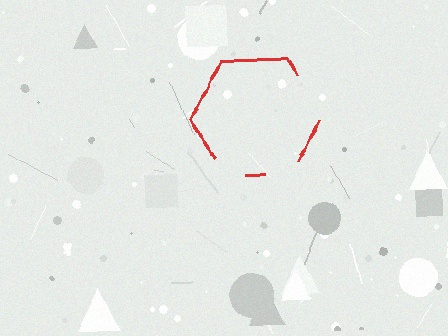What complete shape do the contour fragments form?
The contour fragments form a hexagon.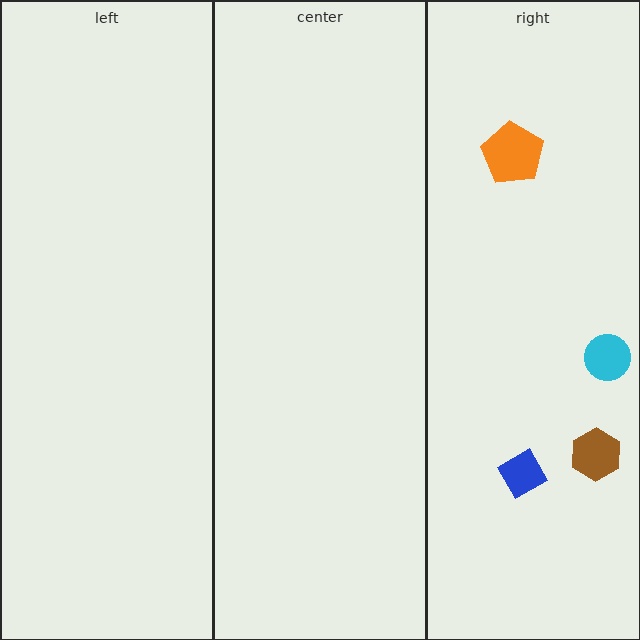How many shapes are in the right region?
4.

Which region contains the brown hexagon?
The right region.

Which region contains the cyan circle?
The right region.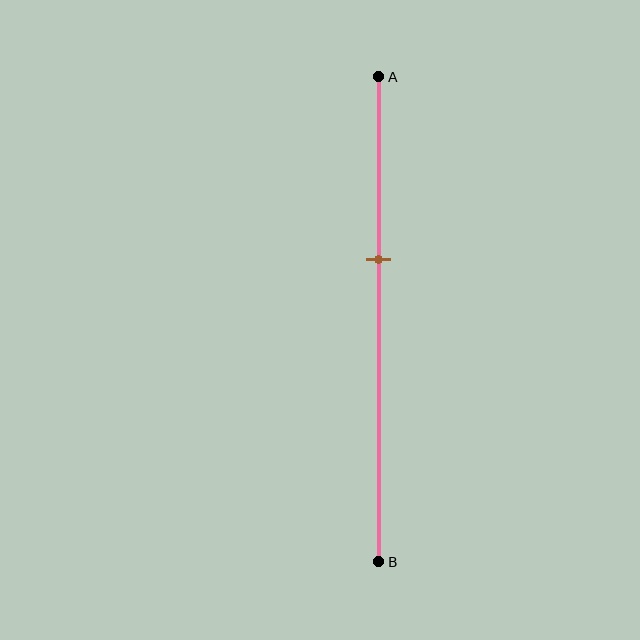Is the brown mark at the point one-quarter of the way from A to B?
No, the mark is at about 40% from A, not at the 25% one-quarter point.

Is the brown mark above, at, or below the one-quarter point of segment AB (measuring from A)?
The brown mark is below the one-quarter point of segment AB.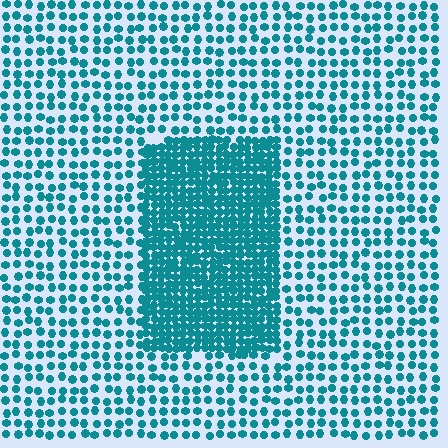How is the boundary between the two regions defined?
The boundary is defined by a change in element density (approximately 2.5x ratio). All elements are the same color, size, and shape.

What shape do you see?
I see a rectangle.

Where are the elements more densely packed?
The elements are more densely packed inside the rectangle boundary.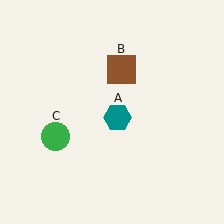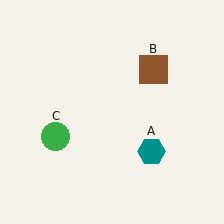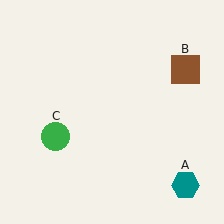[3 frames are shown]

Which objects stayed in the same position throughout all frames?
Green circle (object C) remained stationary.